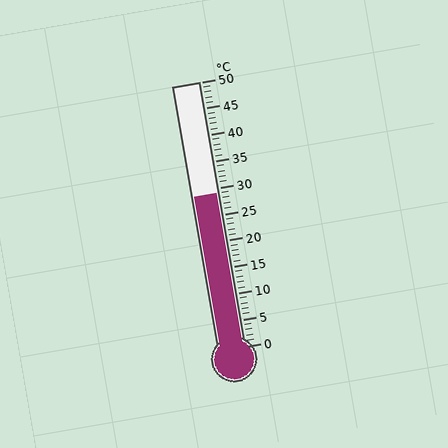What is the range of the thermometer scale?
The thermometer scale ranges from 0°C to 50°C.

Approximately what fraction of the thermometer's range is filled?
The thermometer is filled to approximately 60% of its range.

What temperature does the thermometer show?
The thermometer shows approximately 29°C.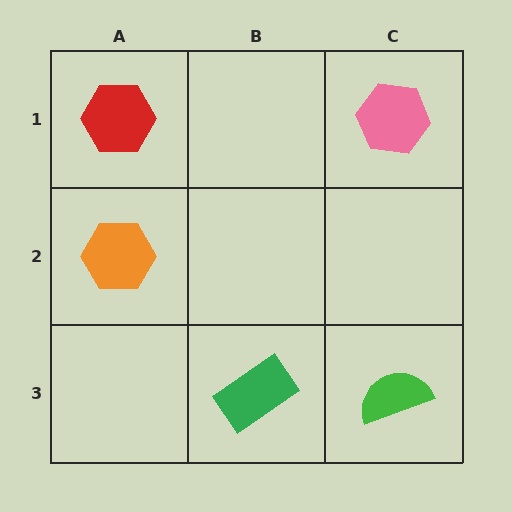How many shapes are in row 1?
2 shapes.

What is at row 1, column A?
A red hexagon.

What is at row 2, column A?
An orange hexagon.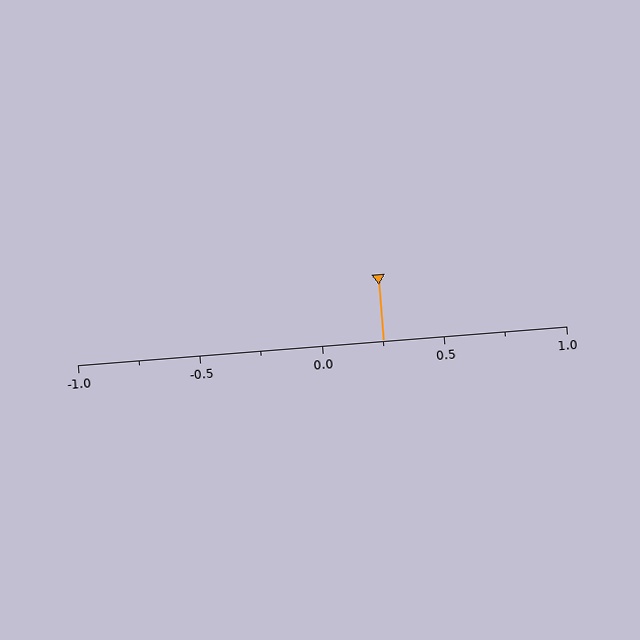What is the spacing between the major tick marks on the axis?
The major ticks are spaced 0.5 apart.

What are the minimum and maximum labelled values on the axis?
The axis runs from -1.0 to 1.0.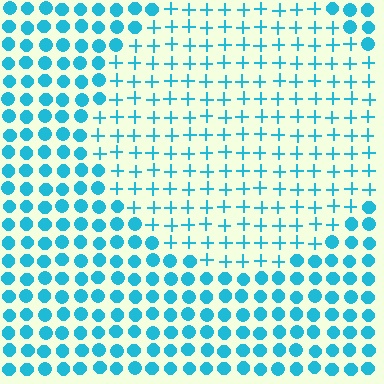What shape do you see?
I see a circle.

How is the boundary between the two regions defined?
The boundary is defined by a change in element shape: plus signs inside vs. circles outside. All elements share the same color and spacing.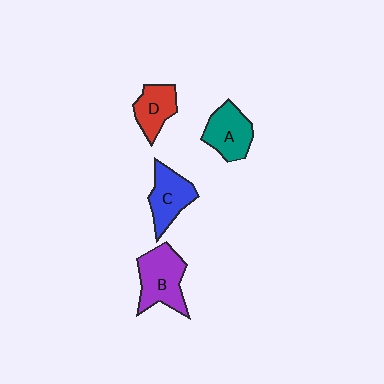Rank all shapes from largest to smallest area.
From largest to smallest: B (purple), A (teal), C (blue), D (red).